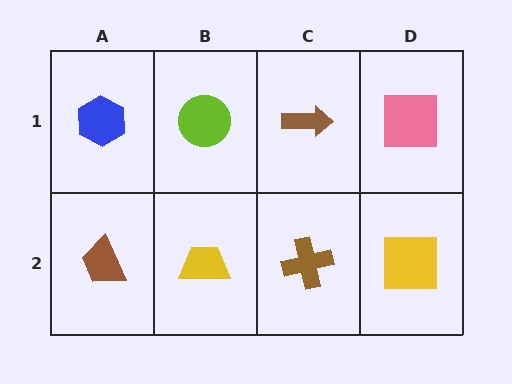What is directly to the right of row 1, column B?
A brown arrow.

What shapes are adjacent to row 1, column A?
A brown trapezoid (row 2, column A), a lime circle (row 1, column B).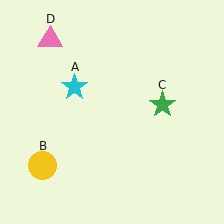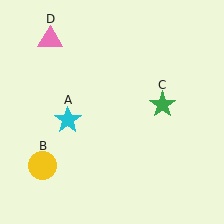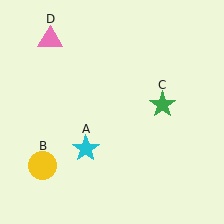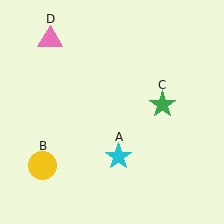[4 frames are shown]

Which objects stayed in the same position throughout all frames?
Yellow circle (object B) and green star (object C) and pink triangle (object D) remained stationary.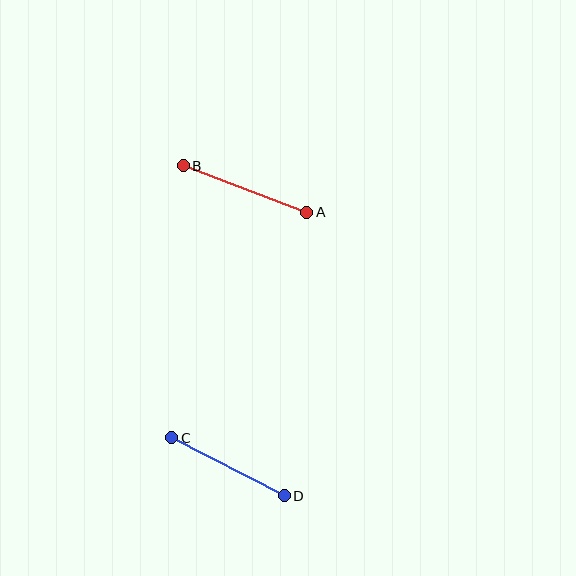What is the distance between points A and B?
The distance is approximately 132 pixels.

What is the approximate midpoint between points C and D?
The midpoint is at approximately (228, 467) pixels.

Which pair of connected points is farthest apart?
Points A and B are farthest apart.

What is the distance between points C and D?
The distance is approximately 127 pixels.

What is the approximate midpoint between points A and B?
The midpoint is at approximately (245, 189) pixels.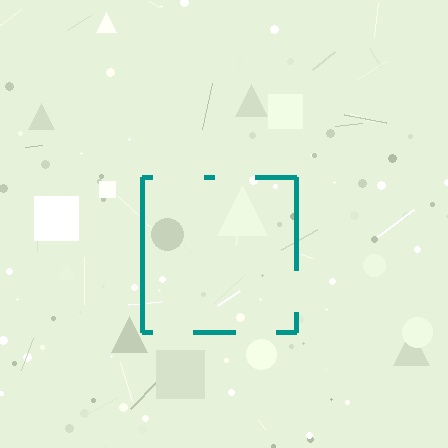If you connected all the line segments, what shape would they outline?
They would outline a square.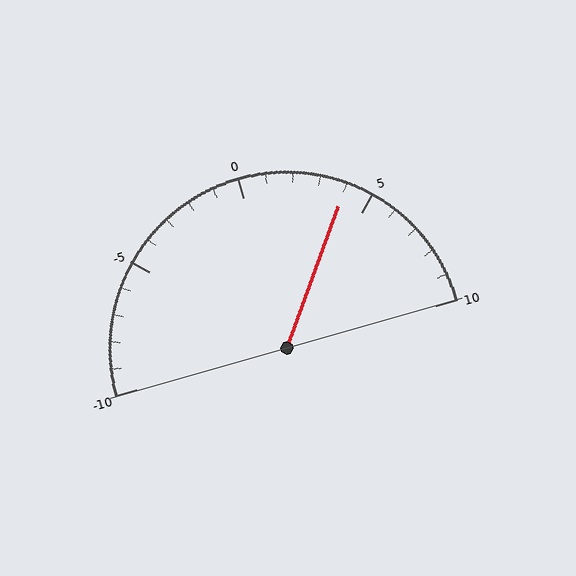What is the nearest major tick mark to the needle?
The nearest major tick mark is 5.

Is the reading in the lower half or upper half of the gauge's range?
The reading is in the upper half of the range (-10 to 10).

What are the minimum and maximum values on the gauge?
The gauge ranges from -10 to 10.